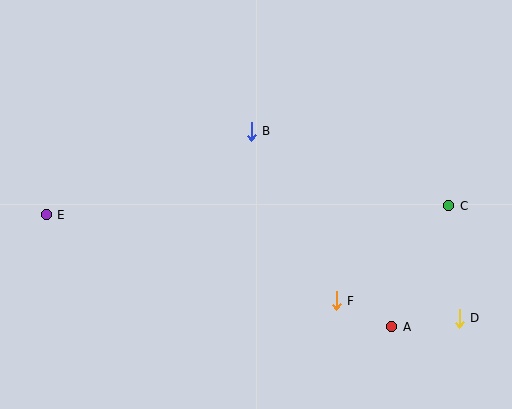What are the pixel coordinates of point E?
Point E is at (46, 215).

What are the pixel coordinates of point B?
Point B is at (251, 131).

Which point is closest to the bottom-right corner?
Point D is closest to the bottom-right corner.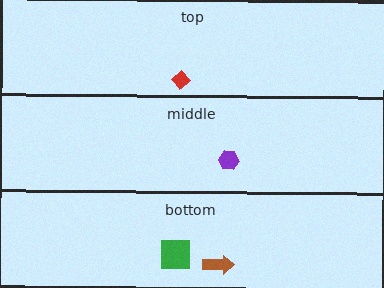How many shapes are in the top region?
1.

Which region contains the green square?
The bottom region.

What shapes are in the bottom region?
The green square, the brown arrow.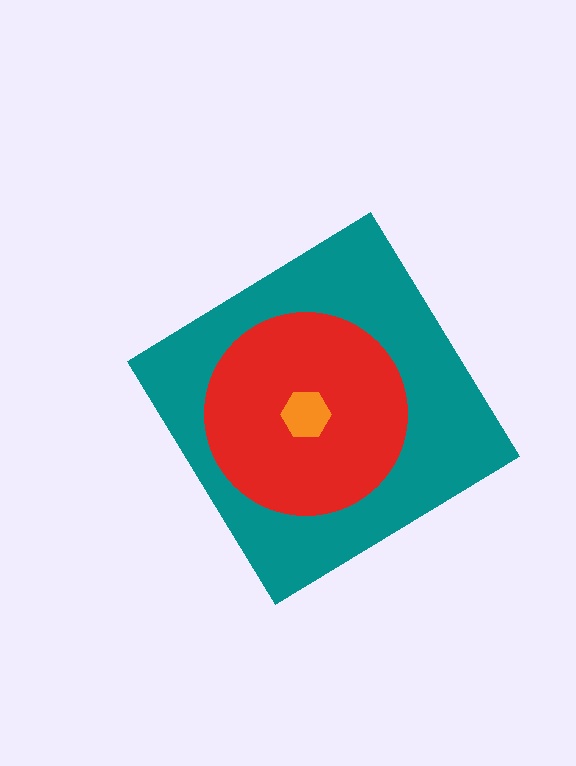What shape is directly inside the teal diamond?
The red circle.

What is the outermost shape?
The teal diamond.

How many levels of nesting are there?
3.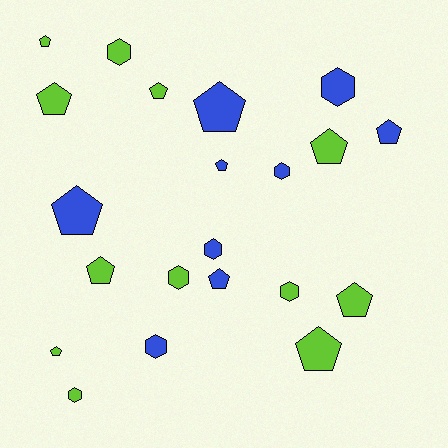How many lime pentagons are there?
There are 8 lime pentagons.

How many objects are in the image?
There are 21 objects.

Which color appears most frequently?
Lime, with 12 objects.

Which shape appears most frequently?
Pentagon, with 13 objects.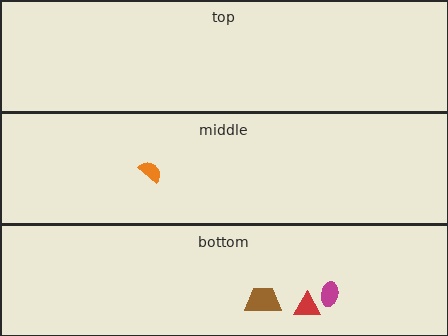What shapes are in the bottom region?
The brown trapezoid, the red triangle, the magenta ellipse.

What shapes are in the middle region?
The orange semicircle.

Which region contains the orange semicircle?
The middle region.